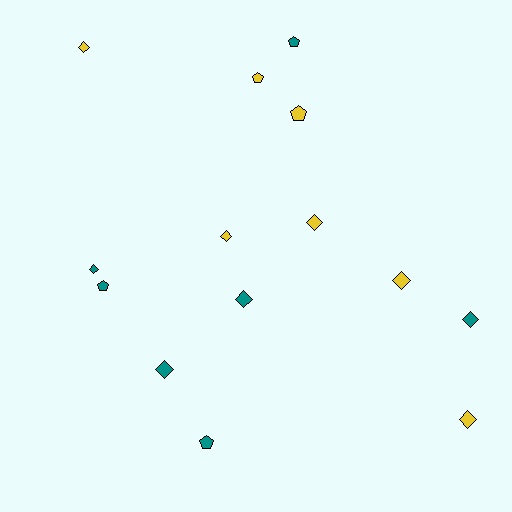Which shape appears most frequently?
Diamond, with 9 objects.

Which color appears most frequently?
Yellow, with 7 objects.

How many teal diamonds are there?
There are 4 teal diamonds.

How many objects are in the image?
There are 14 objects.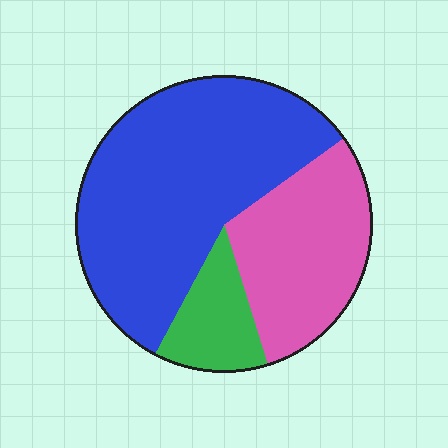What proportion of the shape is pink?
Pink takes up about one third (1/3) of the shape.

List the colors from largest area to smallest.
From largest to smallest: blue, pink, green.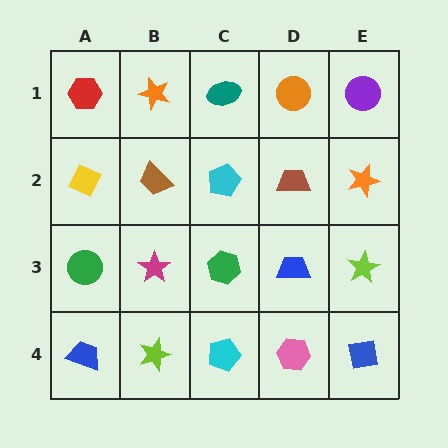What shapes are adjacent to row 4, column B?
A magenta star (row 3, column B), a blue trapezoid (row 4, column A), a cyan pentagon (row 4, column C).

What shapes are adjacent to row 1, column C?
A cyan pentagon (row 2, column C), an orange star (row 1, column B), an orange circle (row 1, column D).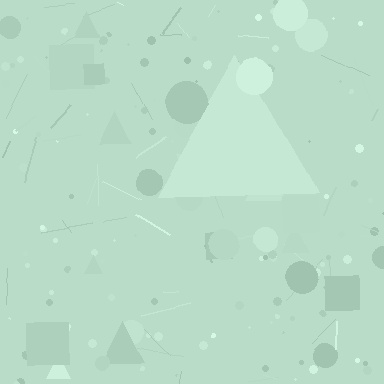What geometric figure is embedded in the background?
A triangle is embedded in the background.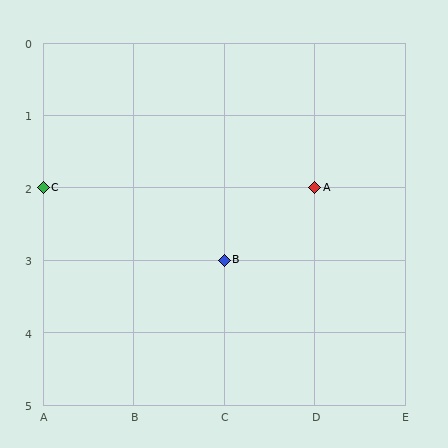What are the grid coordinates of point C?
Point C is at grid coordinates (A, 2).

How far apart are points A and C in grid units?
Points A and C are 3 columns apart.